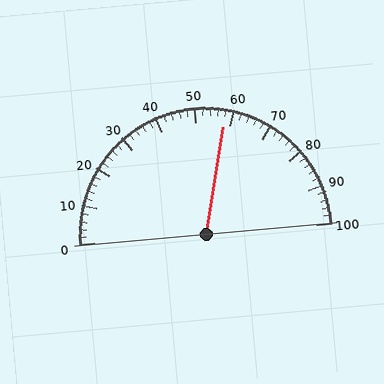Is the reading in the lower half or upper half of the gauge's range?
The reading is in the upper half of the range (0 to 100).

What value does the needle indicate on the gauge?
The needle indicates approximately 58.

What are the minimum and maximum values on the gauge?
The gauge ranges from 0 to 100.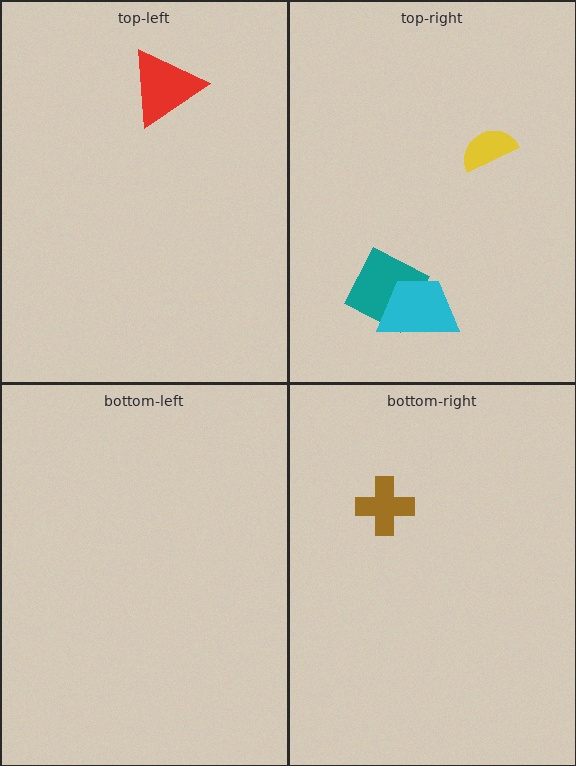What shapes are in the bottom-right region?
The brown cross.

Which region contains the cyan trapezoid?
The top-right region.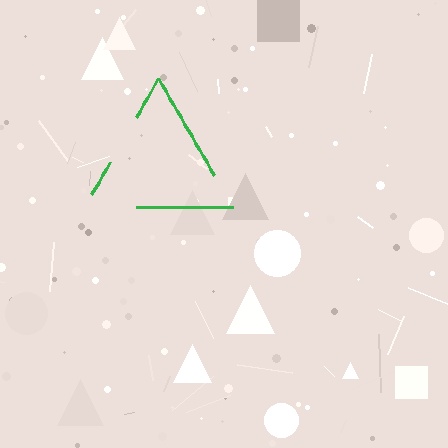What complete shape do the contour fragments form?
The contour fragments form a triangle.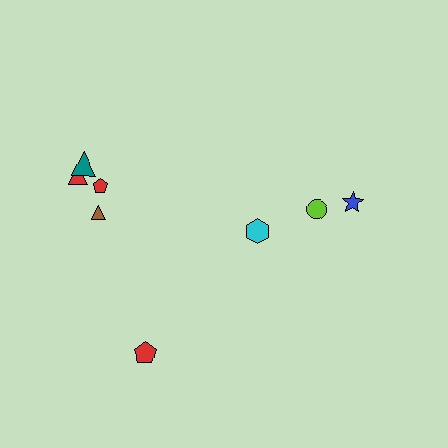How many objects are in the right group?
There are 3 objects.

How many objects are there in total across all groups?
There are 8 objects.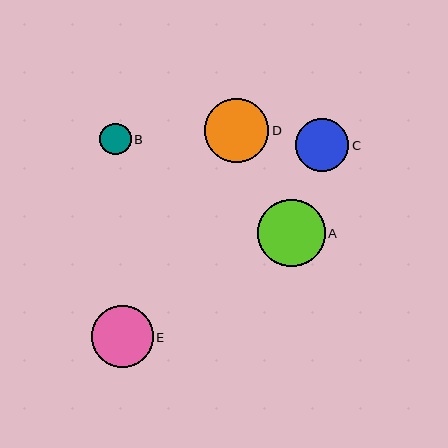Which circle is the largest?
Circle A is the largest with a size of approximately 68 pixels.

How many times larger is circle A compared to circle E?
Circle A is approximately 1.1 times the size of circle E.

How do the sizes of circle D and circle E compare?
Circle D and circle E are approximately the same size.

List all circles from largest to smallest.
From largest to smallest: A, D, E, C, B.